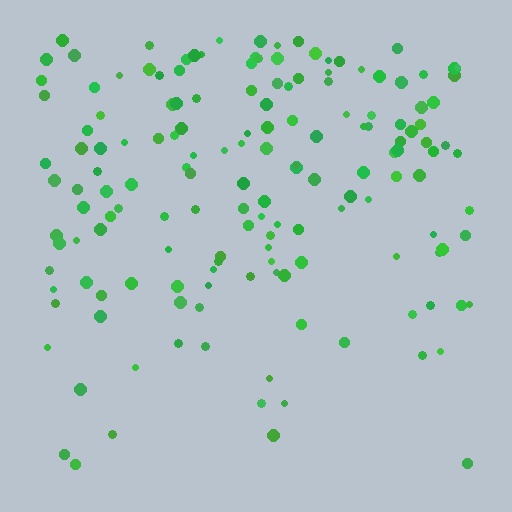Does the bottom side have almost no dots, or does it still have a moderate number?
Still a moderate number, just noticeably fewer than the top.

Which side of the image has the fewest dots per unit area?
The bottom.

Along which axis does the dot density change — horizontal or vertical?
Vertical.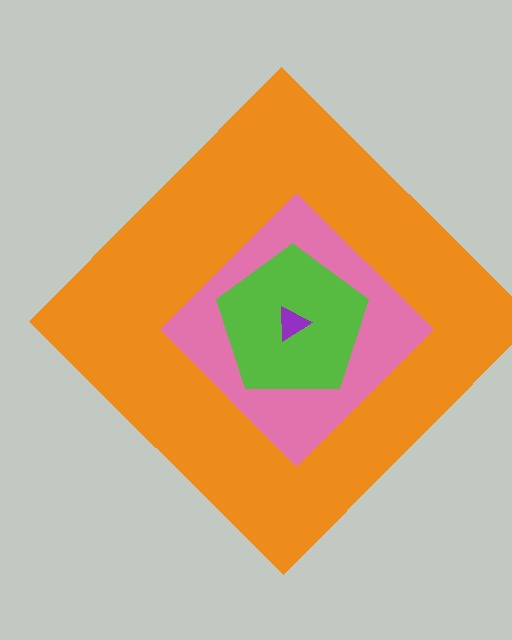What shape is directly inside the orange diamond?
The pink diamond.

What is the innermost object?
The purple triangle.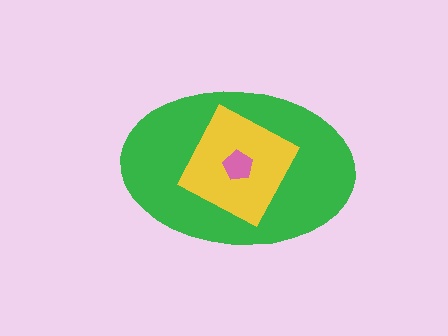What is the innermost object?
The pink pentagon.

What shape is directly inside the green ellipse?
The yellow diamond.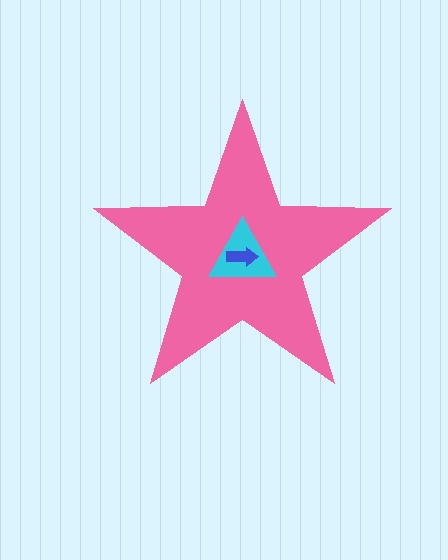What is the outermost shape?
The pink star.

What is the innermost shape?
The blue arrow.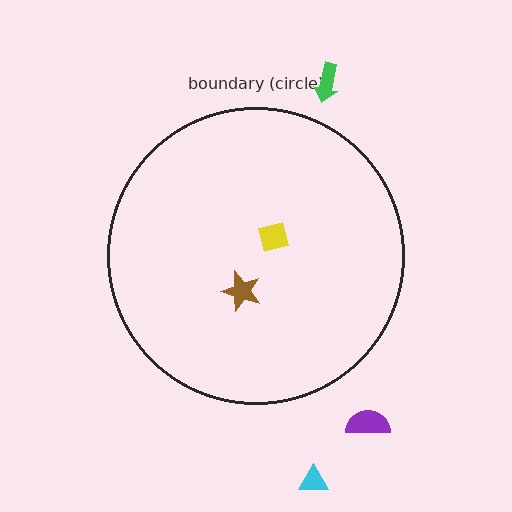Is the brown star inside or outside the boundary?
Inside.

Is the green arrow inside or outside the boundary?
Outside.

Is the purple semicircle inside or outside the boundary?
Outside.